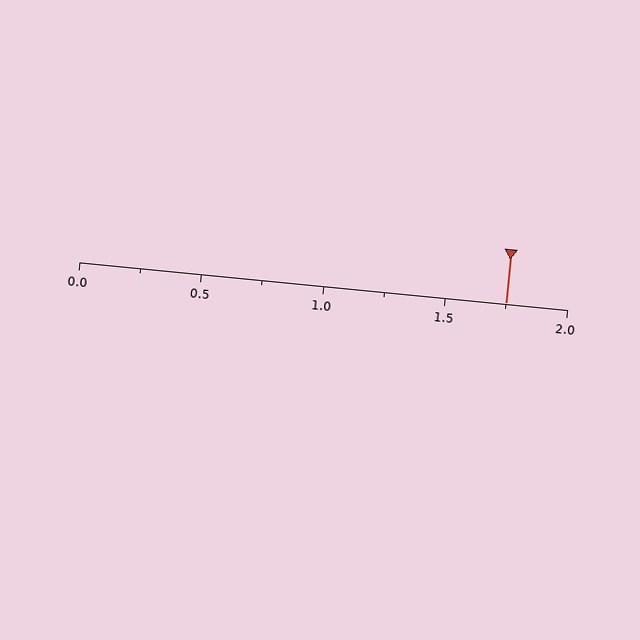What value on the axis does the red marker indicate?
The marker indicates approximately 1.75.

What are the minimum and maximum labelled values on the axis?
The axis runs from 0.0 to 2.0.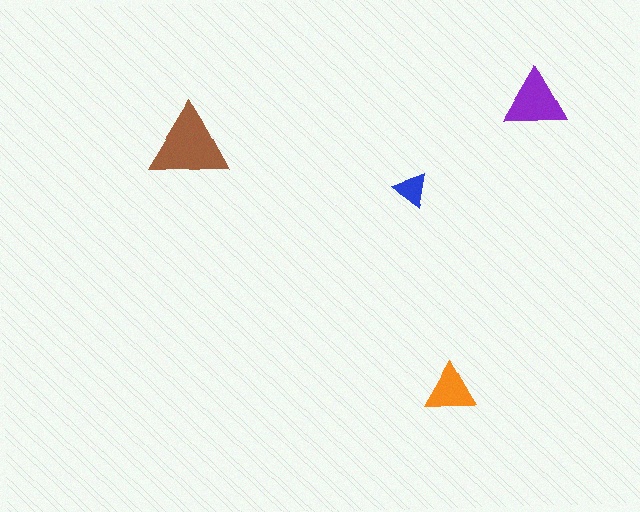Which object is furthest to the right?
The purple triangle is rightmost.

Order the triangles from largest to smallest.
the brown one, the purple one, the orange one, the blue one.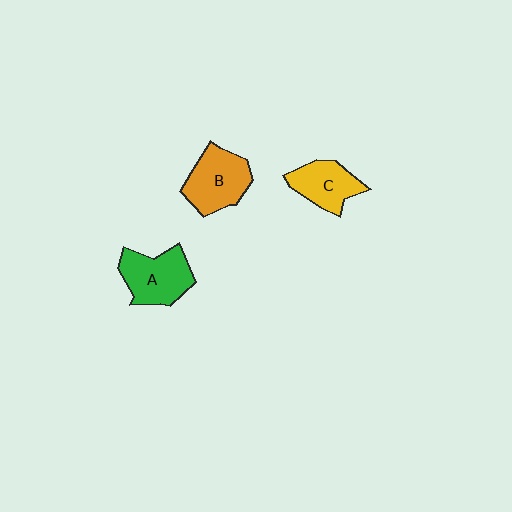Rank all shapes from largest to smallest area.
From largest to smallest: A (green), B (orange), C (yellow).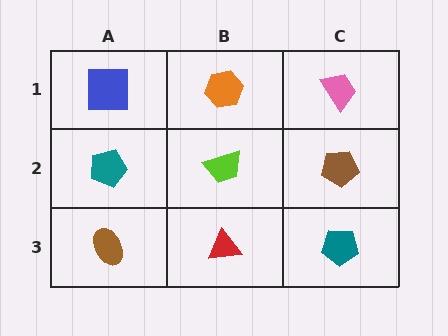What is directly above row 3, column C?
A brown pentagon.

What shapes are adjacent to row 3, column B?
A lime trapezoid (row 2, column B), a brown ellipse (row 3, column A), a teal pentagon (row 3, column C).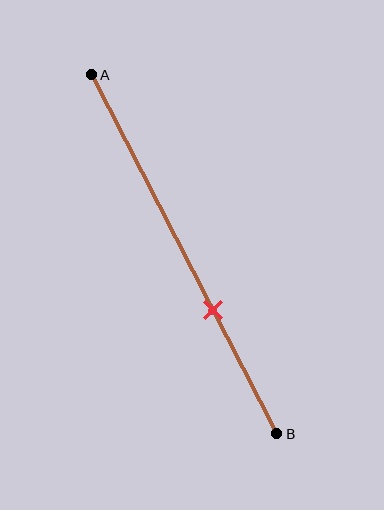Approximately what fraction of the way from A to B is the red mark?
The red mark is approximately 65% of the way from A to B.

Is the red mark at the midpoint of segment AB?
No, the mark is at about 65% from A, not at the 50% midpoint.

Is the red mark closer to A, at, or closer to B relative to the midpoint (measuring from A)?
The red mark is closer to point B than the midpoint of segment AB.